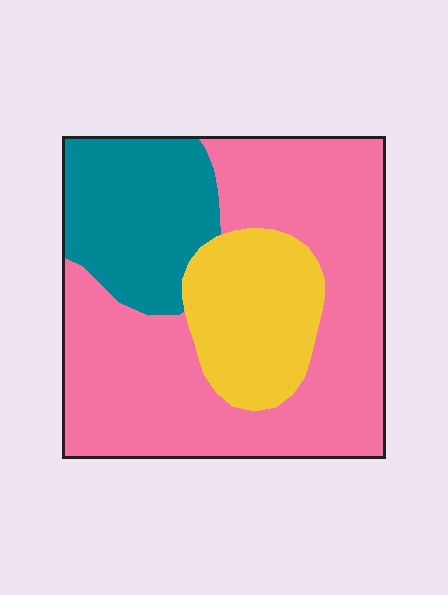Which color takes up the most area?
Pink, at roughly 60%.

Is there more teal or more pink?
Pink.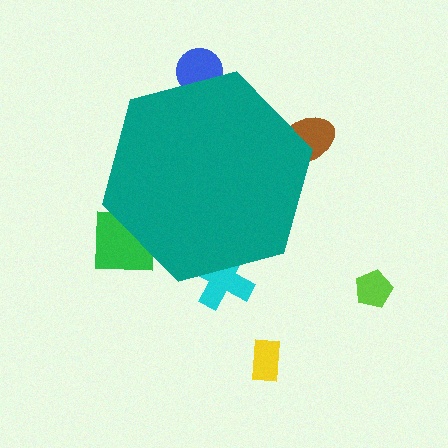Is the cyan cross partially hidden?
Yes, the cyan cross is partially hidden behind the teal hexagon.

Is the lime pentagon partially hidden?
No, the lime pentagon is fully visible.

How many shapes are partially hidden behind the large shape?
4 shapes are partially hidden.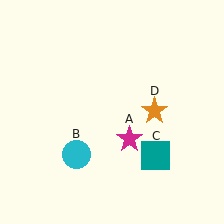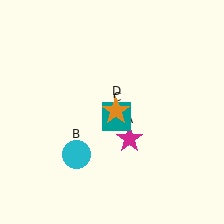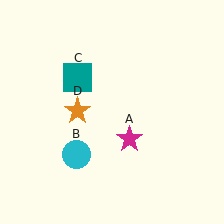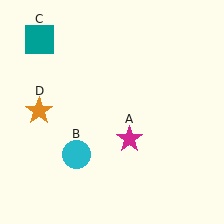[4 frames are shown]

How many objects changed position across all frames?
2 objects changed position: teal square (object C), orange star (object D).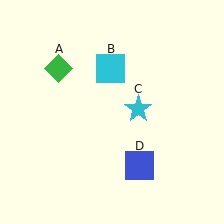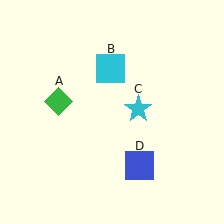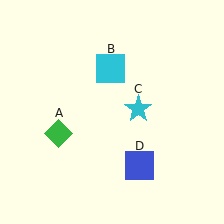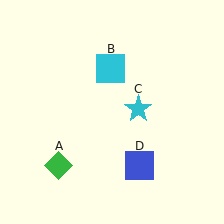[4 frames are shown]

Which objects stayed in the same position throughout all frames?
Cyan square (object B) and cyan star (object C) and blue square (object D) remained stationary.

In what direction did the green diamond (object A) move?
The green diamond (object A) moved down.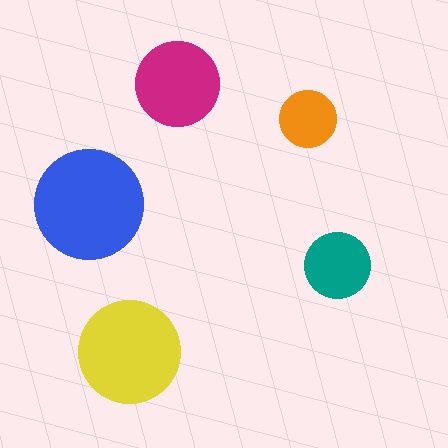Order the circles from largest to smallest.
the blue one, the yellow one, the magenta one, the teal one, the orange one.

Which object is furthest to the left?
The blue circle is leftmost.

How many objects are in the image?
There are 5 objects in the image.